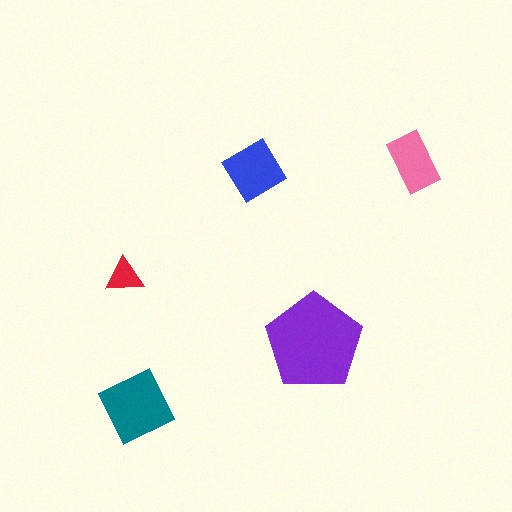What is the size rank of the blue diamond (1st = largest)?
3rd.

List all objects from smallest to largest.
The red triangle, the pink rectangle, the blue diamond, the teal diamond, the purple pentagon.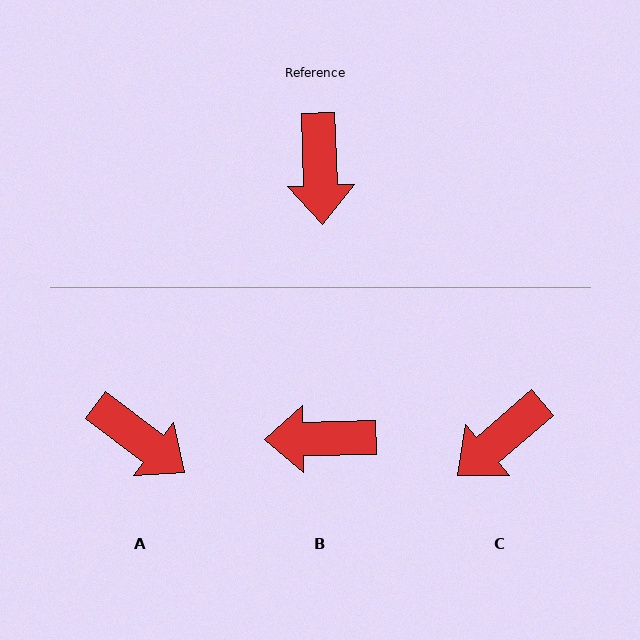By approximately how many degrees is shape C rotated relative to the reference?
Approximately 51 degrees clockwise.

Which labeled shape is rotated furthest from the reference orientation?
B, about 91 degrees away.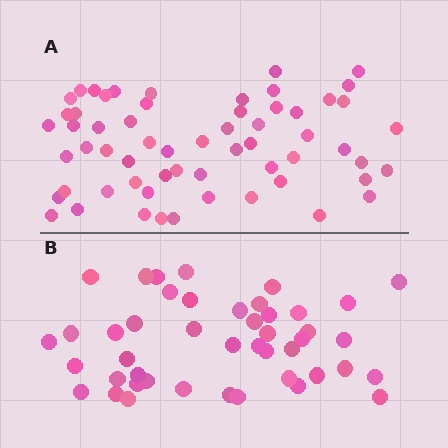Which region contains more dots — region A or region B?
Region A (the top region) has more dots.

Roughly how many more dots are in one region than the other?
Region A has approximately 15 more dots than region B.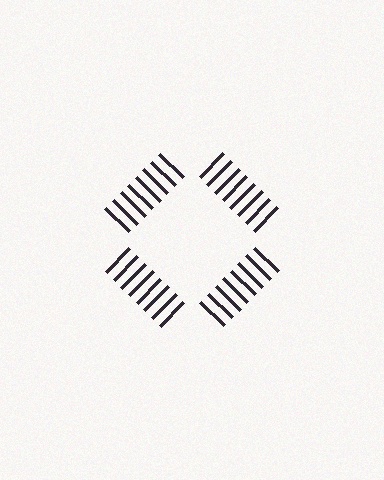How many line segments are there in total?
32 — 8 along each of the 4 edges.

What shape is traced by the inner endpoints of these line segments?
An illusory square — the line segments terminate on its edges but no continuous stroke is drawn.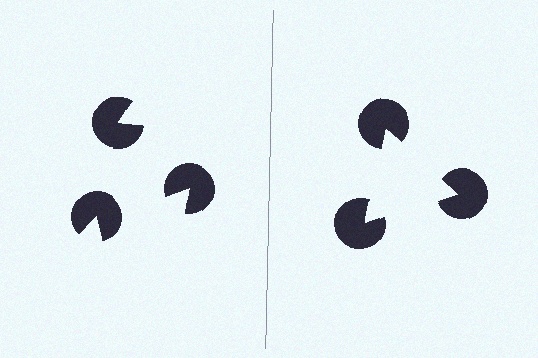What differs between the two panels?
The pac-man discs are positioned identically on both sides; only the wedge orientations differ. On the right they align to a triangle; on the left they are misaligned.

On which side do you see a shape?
An illusory triangle appears on the right side. On the left side the wedge cuts are rotated, so no coherent shape forms.